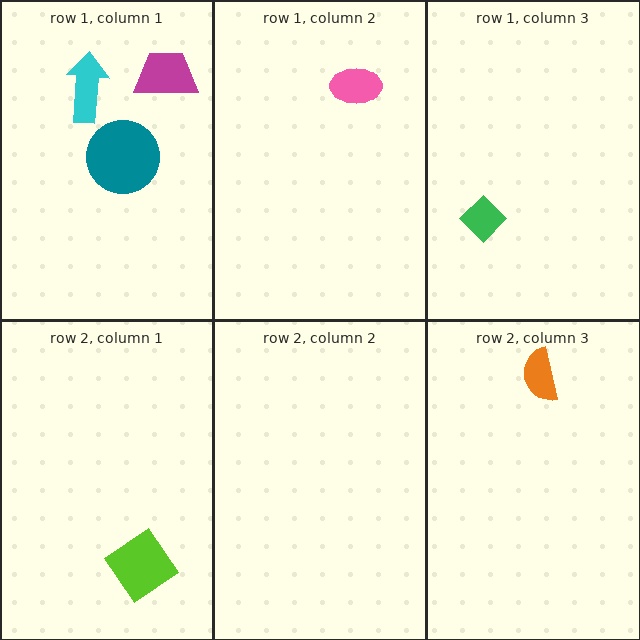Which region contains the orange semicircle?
The row 2, column 3 region.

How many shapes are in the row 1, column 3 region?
1.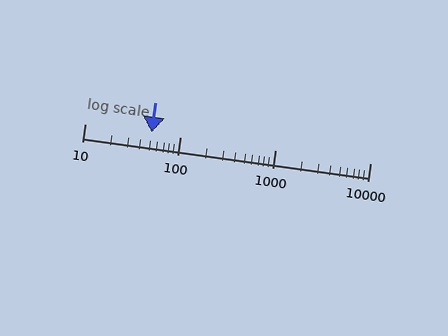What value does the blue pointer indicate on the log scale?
The pointer indicates approximately 50.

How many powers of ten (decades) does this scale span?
The scale spans 3 decades, from 10 to 10000.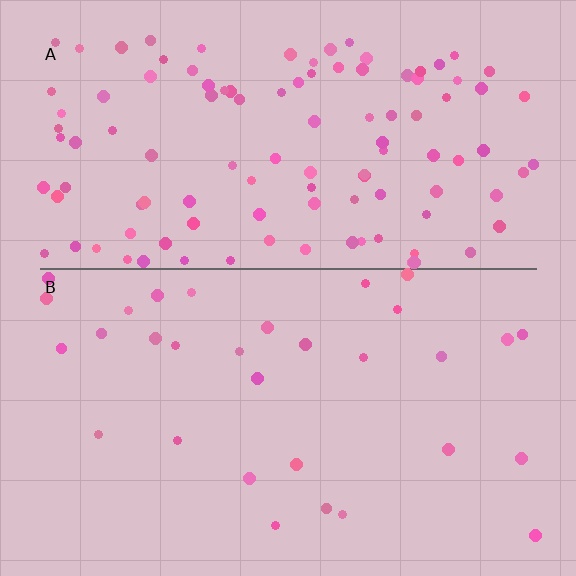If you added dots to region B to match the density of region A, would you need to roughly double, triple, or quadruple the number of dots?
Approximately quadruple.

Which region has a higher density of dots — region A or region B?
A (the top).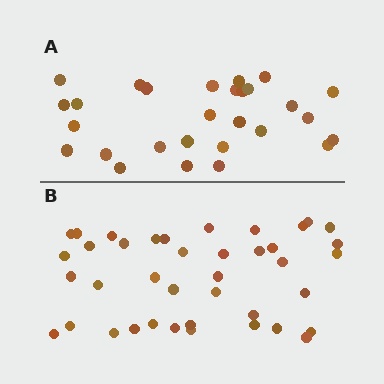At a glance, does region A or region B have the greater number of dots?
Region B (the bottom region) has more dots.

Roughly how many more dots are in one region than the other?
Region B has roughly 12 or so more dots than region A.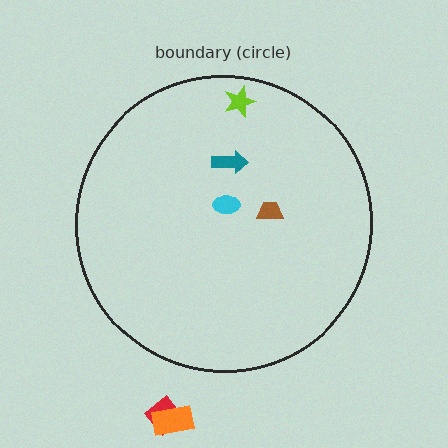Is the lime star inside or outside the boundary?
Inside.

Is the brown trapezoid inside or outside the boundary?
Inside.